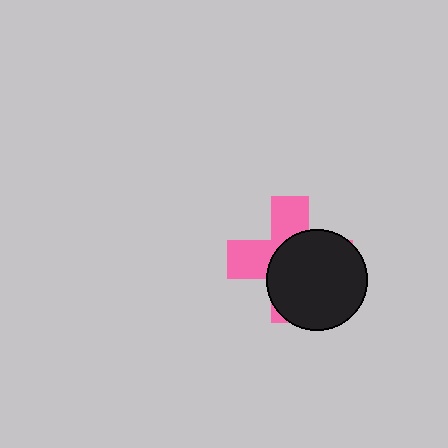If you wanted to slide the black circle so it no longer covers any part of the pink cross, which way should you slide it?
Slide it toward the lower-right — that is the most direct way to separate the two shapes.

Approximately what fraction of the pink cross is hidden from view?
Roughly 58% of the pink cross is hidden behind the black circle.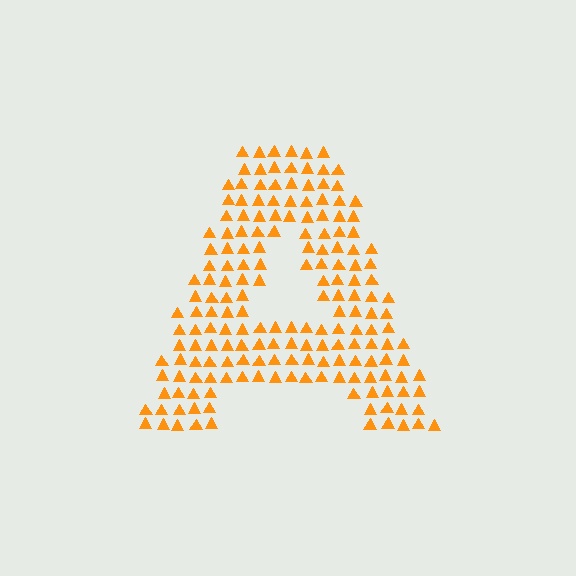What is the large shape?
The large shape is the letter A.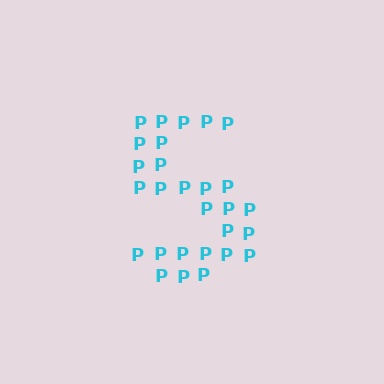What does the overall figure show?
The overall figure shows the letter S.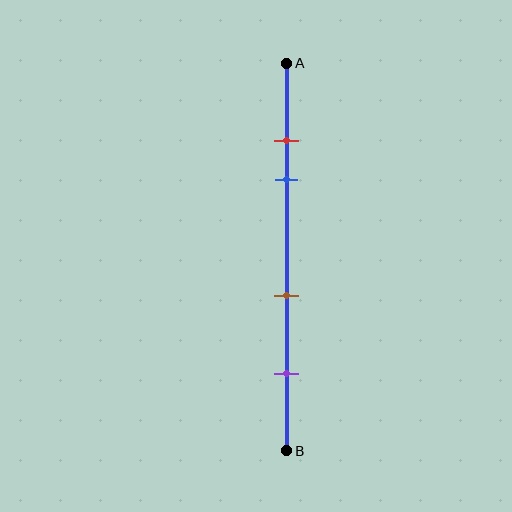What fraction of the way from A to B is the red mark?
The red mark is approximately 20% (0.2) of the way from A to B.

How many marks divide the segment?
There are 4 marks dividing the segment.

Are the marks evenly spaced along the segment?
No, the marks are not evenly spaced.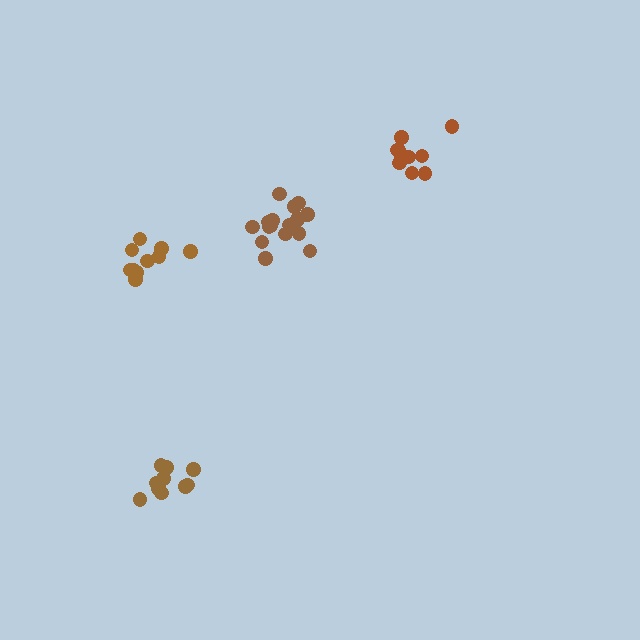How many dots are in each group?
Group 1: 10 dots, Group 2: 16 dots, Group 3: 10 dots, Group 4: 10 dots (46 total).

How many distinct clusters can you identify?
There are 4 distinct clusters.